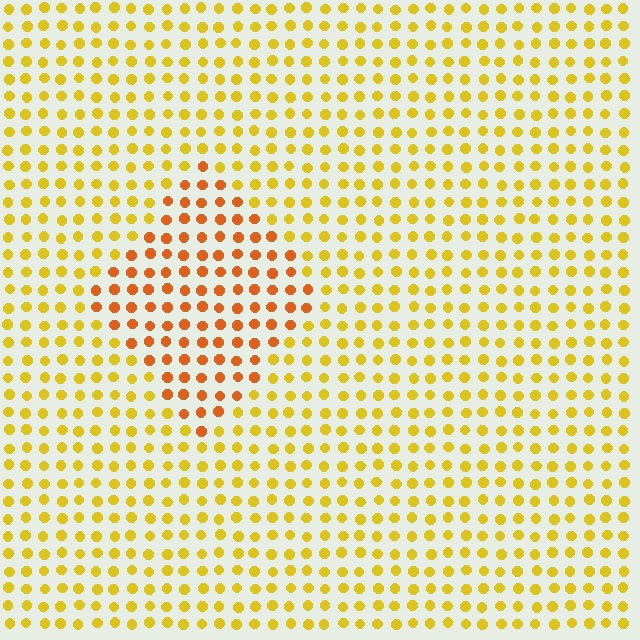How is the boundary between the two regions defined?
The boundary is defined purely by a slight shift in hue (about 31 degrees). Spacing, size, and orientation are identical on both sides.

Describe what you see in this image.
The image is filled with small yellow elements in a uniform arrangement. A diamond-shaped region is visible where the elements are tinted to a slightly different hue, forming a subtle color boundary.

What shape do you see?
I see a diamond.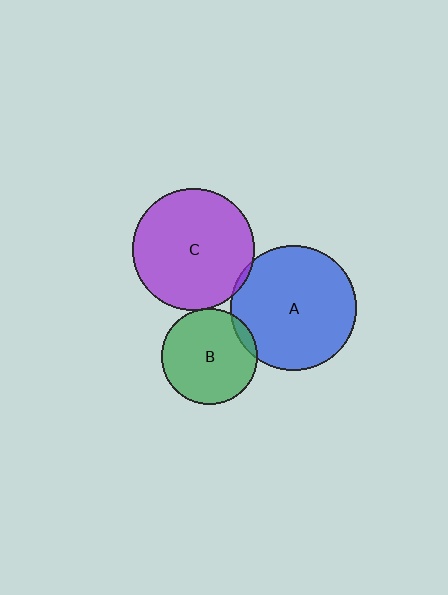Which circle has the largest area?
Circle A (blue).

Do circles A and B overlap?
Yes.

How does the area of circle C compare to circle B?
Approximately 1.6 times.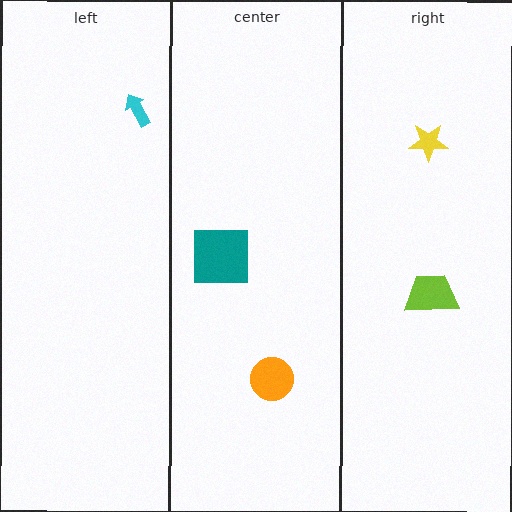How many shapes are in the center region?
2.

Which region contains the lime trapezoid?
The right region.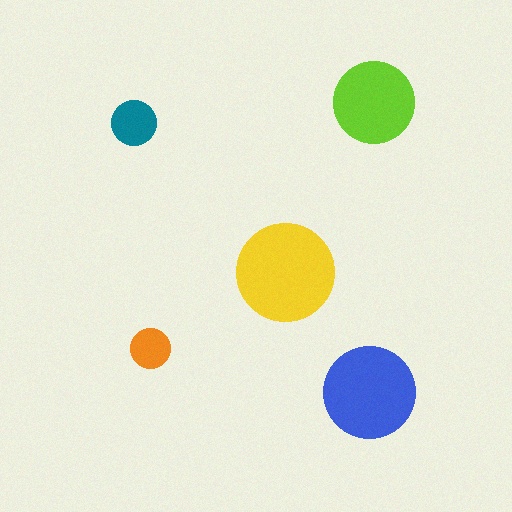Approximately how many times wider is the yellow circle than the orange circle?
About 2.5 times wider.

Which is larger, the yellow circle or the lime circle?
The yellow one.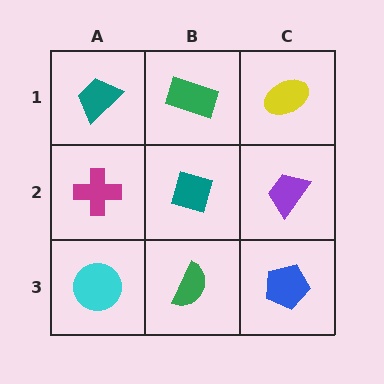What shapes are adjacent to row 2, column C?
A yellow ellipse (row 1, column C), a blue pentagon (row 3, column C), a teal square (row 2, column B).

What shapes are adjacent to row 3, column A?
A magenta cross (row 2, column A), a green semicircle (row 3, column B).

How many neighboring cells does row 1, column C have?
2.